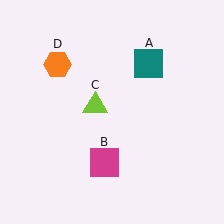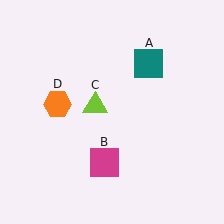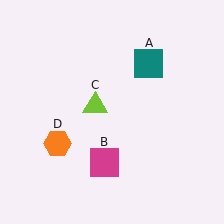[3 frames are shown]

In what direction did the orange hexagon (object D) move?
The orange hexagon (object D) moved down.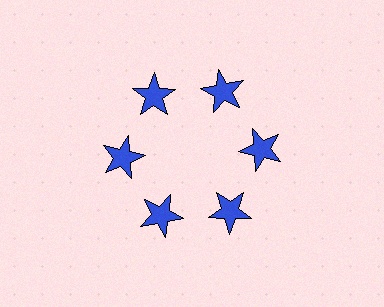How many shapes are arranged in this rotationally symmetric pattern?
There are 6 shapes, arranged in 6 groups of 1.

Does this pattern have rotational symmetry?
Yes, this pattern has 6-fold rotational symmetry. It looks the same after rotating 60 degrees around the center.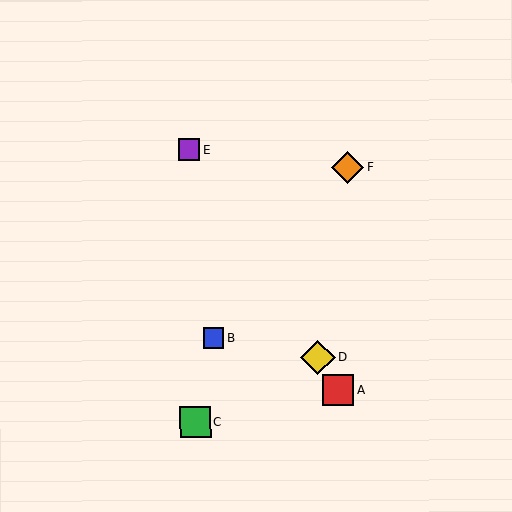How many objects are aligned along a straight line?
3 objects (A, D, E) are aligned along a straight line.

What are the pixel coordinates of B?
Object B is at (214, 338).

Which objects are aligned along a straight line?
Objects A, D, E are aligned along a straight line.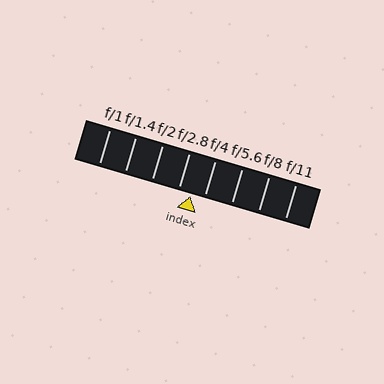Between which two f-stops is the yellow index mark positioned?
The index mark is between f/2.8 and f/4.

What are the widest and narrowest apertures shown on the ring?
The widest aperture shown is f/1 and the narrowest is f/11.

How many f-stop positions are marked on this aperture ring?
There are 8 f-stop positions marked.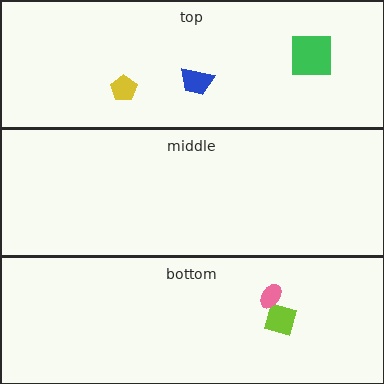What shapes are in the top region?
The blue trapezoid, the yellow pentagon, the green square.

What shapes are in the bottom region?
The lime diamond, the pink ellipse.